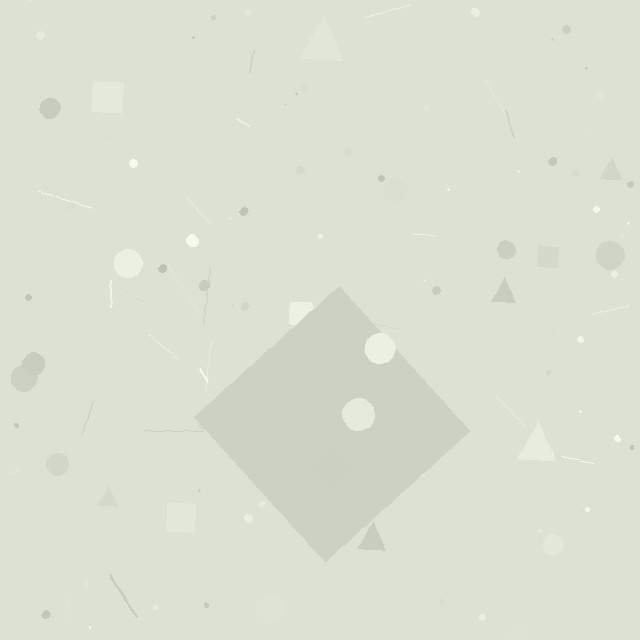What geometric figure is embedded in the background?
A diamond is embedded in the background.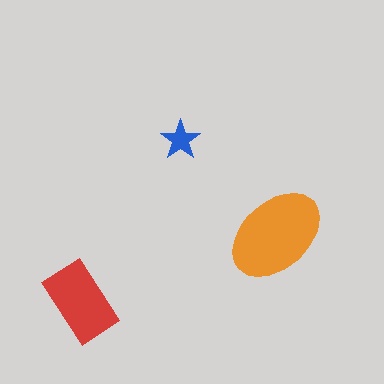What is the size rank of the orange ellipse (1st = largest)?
1st.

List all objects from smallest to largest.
The blue star, the red rectangle, the orange ellipse.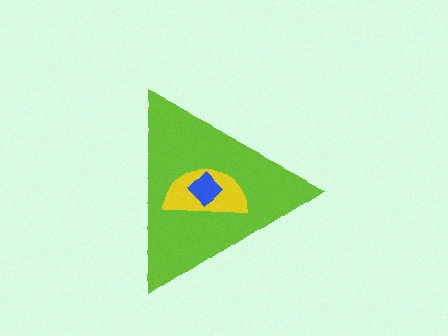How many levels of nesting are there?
3.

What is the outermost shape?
The lime triangle.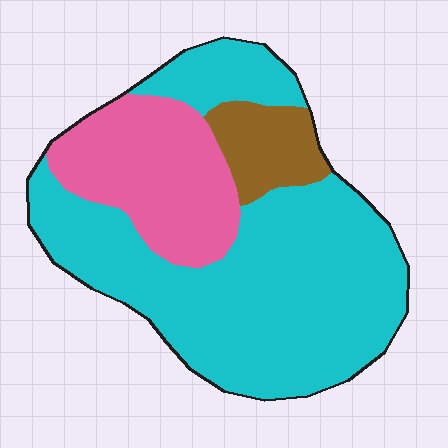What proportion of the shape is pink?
Pink takes up about one quarter (1/4) of the shape.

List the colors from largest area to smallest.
From largest to smallest: cyan, pink, brown.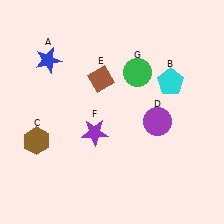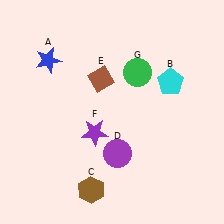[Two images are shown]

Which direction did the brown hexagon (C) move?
The brown hexagon (C) moved right.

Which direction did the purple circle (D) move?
The purple circle (D) moved left.